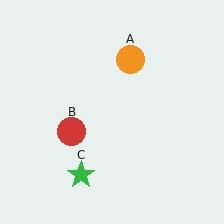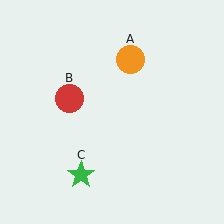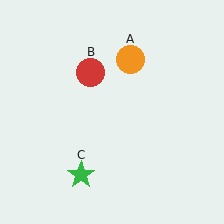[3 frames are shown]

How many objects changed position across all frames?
1 object changed position: red circle (object B).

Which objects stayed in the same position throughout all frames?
Orange circle (object A) and green star (object C) remained stationary.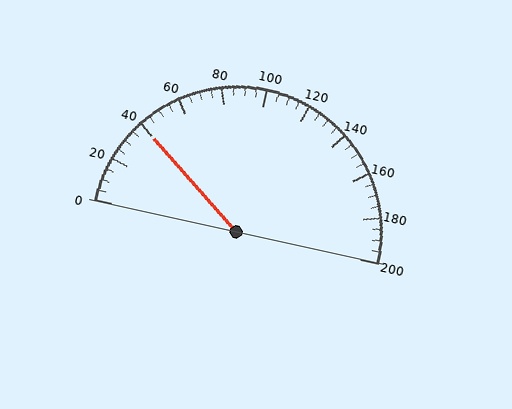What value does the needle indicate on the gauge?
The needle indicates approximately 40.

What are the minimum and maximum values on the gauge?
The gauge ranges from 0 to 200.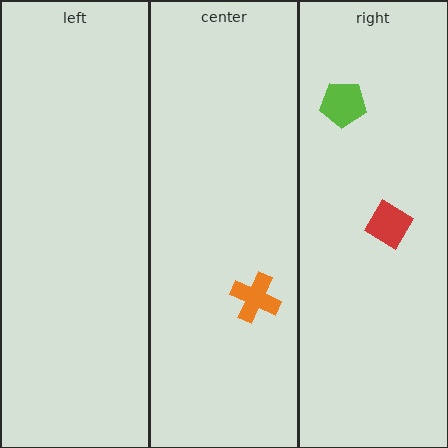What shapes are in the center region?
The orange cross.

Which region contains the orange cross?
The center region.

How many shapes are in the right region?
2.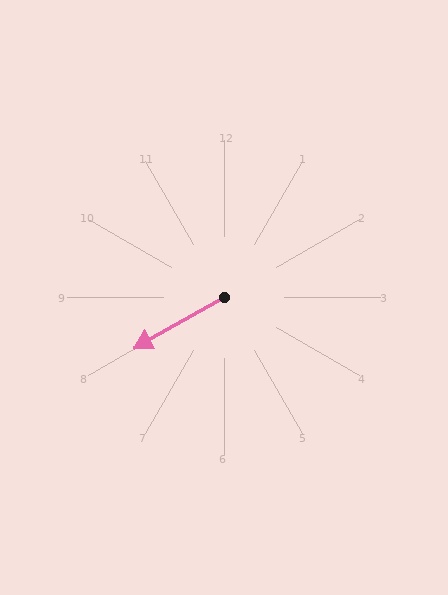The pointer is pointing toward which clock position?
Roughly 8 o'clock.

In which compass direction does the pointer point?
Southwest.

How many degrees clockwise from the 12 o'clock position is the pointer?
Approximately 241 degrees.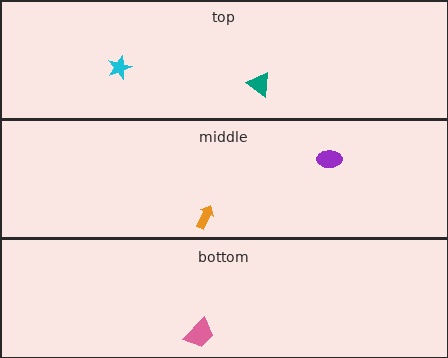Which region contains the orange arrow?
The middle region.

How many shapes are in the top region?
2.